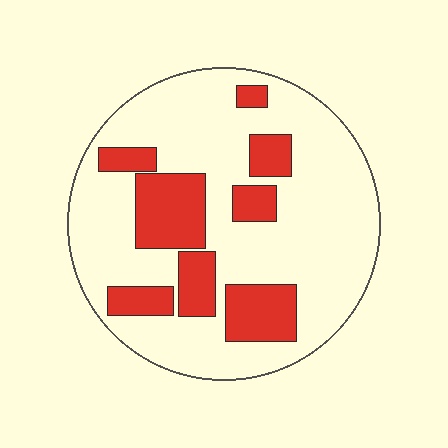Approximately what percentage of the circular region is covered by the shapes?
Approximately 25%.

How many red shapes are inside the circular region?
8.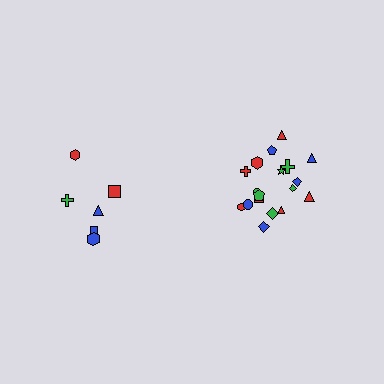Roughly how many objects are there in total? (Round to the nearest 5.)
Roughly 25 objects in total.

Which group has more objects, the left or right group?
The right group.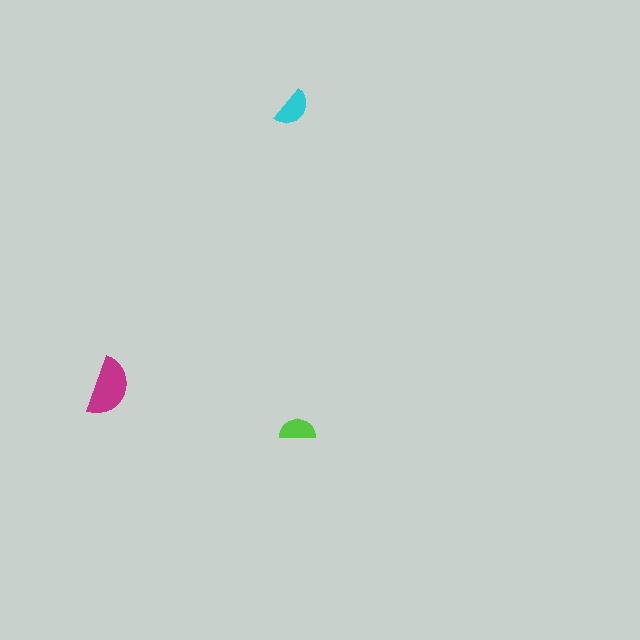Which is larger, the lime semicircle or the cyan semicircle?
The cyan one.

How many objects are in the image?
There are 3 objects in the image.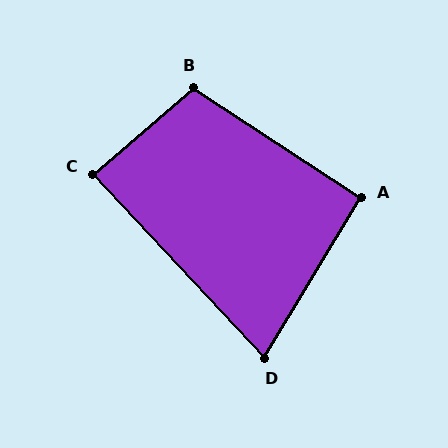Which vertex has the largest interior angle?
B, at approximately 106 degrees.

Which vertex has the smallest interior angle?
D, at approximately 74 degrees.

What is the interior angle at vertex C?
Approximately 88 degrees (approximately right).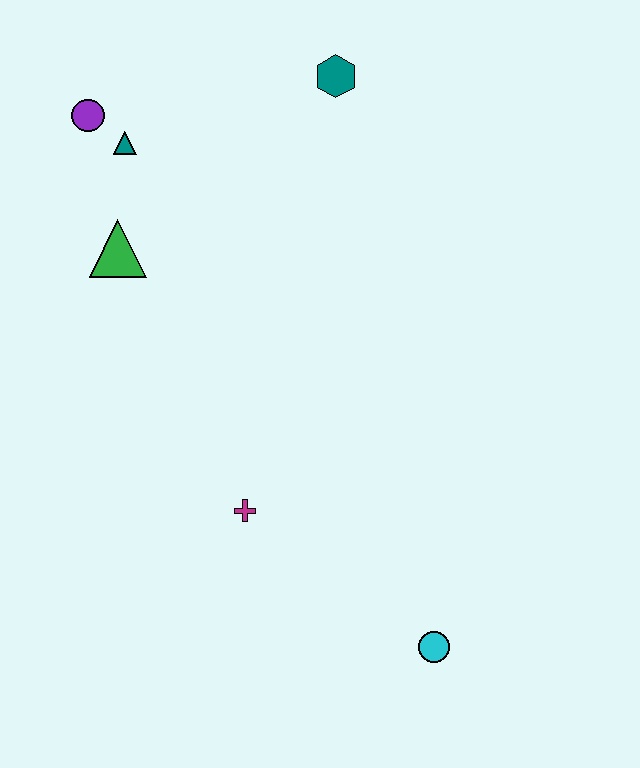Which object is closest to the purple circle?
The teal triangle is closest to the purple circle.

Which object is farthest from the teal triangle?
The cyan circle is farthest from the teal triangle.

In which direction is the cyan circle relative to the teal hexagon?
The cyan circle is below the teal hexagon.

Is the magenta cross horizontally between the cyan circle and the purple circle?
Yes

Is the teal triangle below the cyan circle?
No